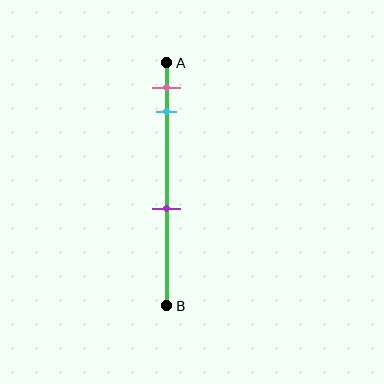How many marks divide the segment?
There are 3 marks dividing the segment.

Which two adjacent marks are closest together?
The pink and cyan marks are the closest adjacent pair.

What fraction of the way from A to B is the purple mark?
The purple mark is approximately 60% (0.6) of the way from A to B.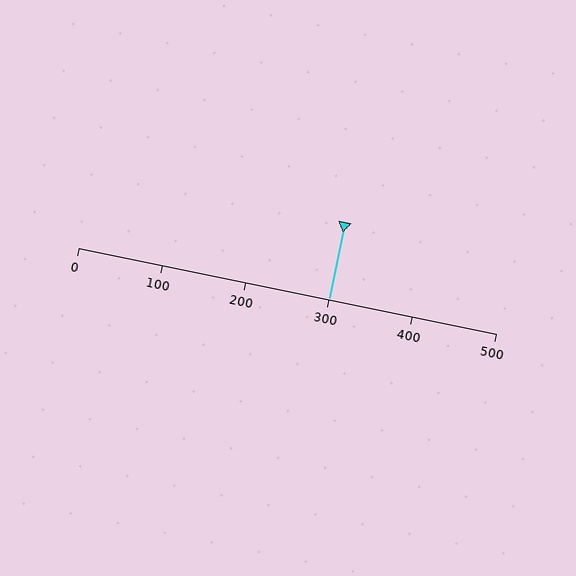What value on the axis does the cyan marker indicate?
The marker indicates approximately 300.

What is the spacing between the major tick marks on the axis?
The major ticks are spaced 100 apart.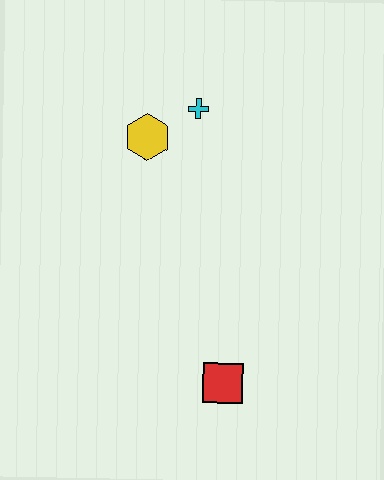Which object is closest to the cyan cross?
The yellow hexagon is closest to the cyan cross.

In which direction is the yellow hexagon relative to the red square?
The yellow hexagon is above the red square.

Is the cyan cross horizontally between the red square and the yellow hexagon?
Yes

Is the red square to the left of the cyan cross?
No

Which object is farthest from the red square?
The cyan cross is farthest from the red square.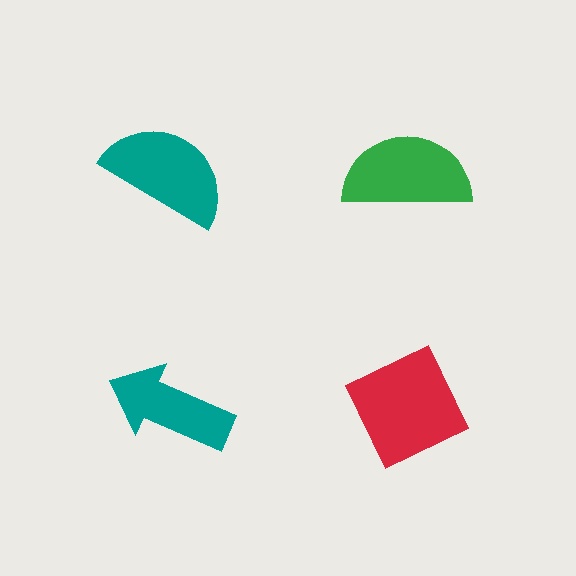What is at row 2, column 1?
A teal arrow.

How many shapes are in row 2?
2 shapes.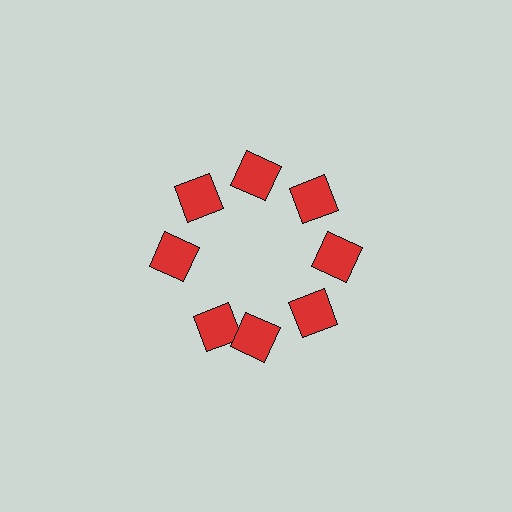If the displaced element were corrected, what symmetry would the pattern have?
It would have 8-fold rotational symmetry — the pattern would map onto itself every 45 degrees.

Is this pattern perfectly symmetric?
No. The 8 red squares are arranged in a ring, but one element near the 8 o'clock position is rotated out of alignment along the ring, breaking the 8-fold rotational symmetry.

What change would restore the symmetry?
The symmetry would be restored by rotating it back into even spacing with its neighbors so that all 8 squares sit at equal angles and equal distance from the center.